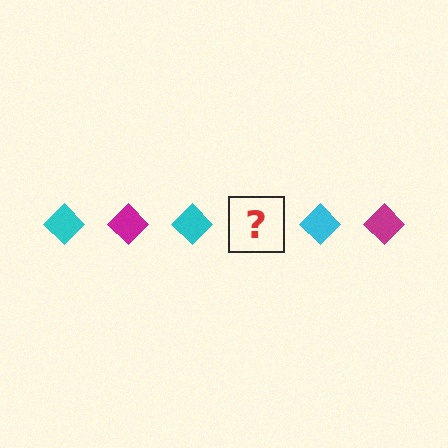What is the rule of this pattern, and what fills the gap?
The rule is that the pattern cycles through cyan, magenta diamonds. The gap should be filled with a magenta diamond.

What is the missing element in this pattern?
The missing element is a magenta diamond.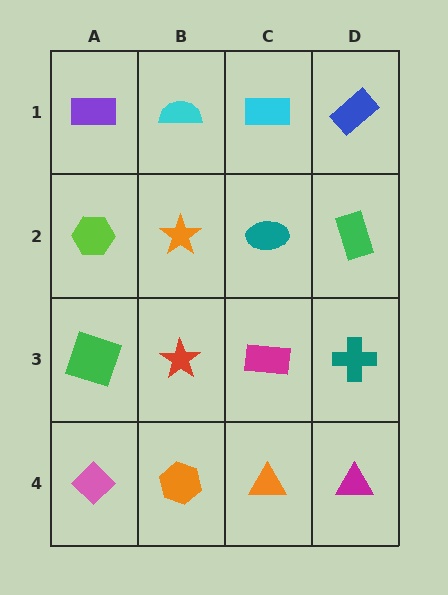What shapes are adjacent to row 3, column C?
A teal ellipse (row 2, column C), an orange triangle (row 4, column C), a red star (row 3, column B), a teal cross (row 3, column D).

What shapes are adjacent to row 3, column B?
An orange star (row 2, column B), an orange hexagon (row 4, column B), a green square (row 3, column A), a magenta rectangle (row 3, column C).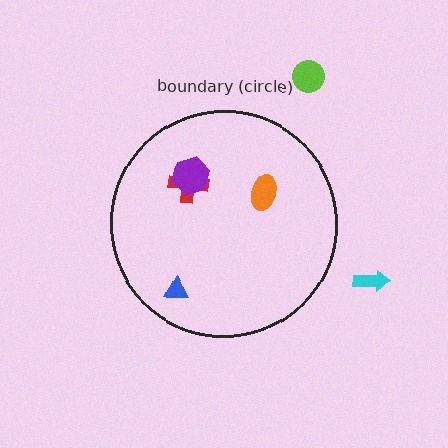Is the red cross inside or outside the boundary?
Inside.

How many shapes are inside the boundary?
4 inside, 2 outside.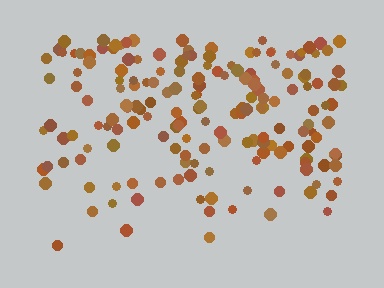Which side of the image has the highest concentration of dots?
The top.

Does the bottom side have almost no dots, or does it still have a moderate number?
Still a moderate number, just noticeably fewer than the top.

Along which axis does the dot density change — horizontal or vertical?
Vertical.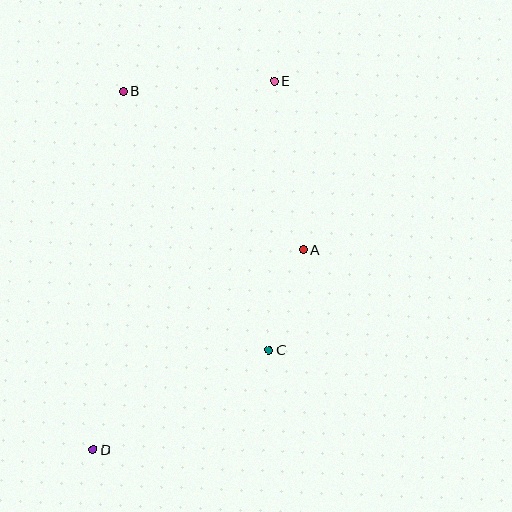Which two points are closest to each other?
Points A and C are closest to each other.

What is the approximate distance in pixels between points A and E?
The distance between A and E is approximately 171 pixels.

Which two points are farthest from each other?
Points D and E are farthest from each other.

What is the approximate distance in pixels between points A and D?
The distance between A and D is approximately 290 pixels.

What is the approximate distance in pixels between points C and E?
The distance between C and E is approximately 269 pixels.